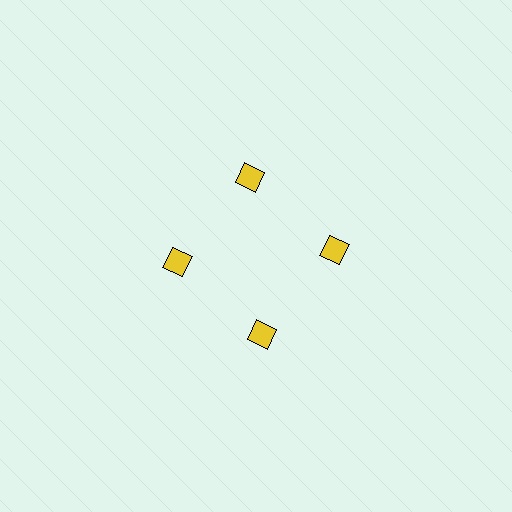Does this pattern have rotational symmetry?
Yes, this pattern has 4-fold rotational symmetry. It looks the same after rotating 90 degrees around the center.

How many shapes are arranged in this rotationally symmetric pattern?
There are 4 shapes, arranged in 4 groups of 1.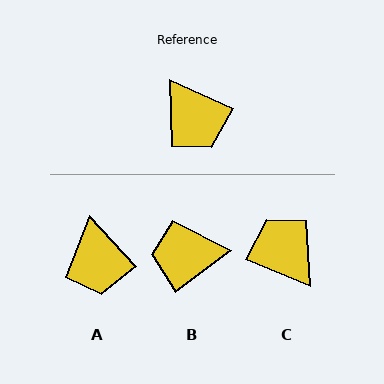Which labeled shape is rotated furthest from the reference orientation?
C, about 179 degrees away.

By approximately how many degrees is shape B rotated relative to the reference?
Approximately 119 degrees clockwise.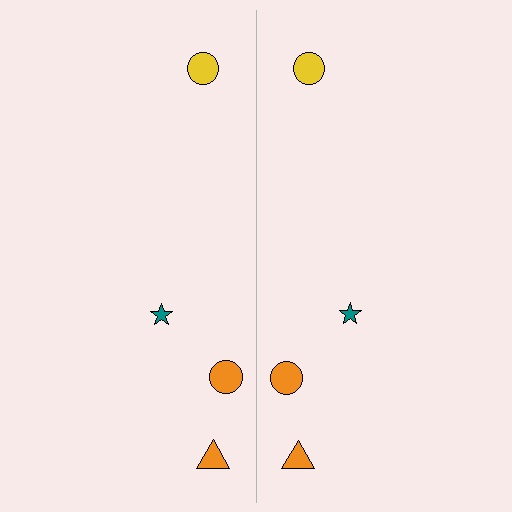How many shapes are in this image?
There are 8 shapes in this image.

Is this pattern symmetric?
Yes, this pattern has bilateral (reflection) symmetry.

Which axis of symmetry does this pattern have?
The pattern has a vertical axis of symmetry running through the center of the image.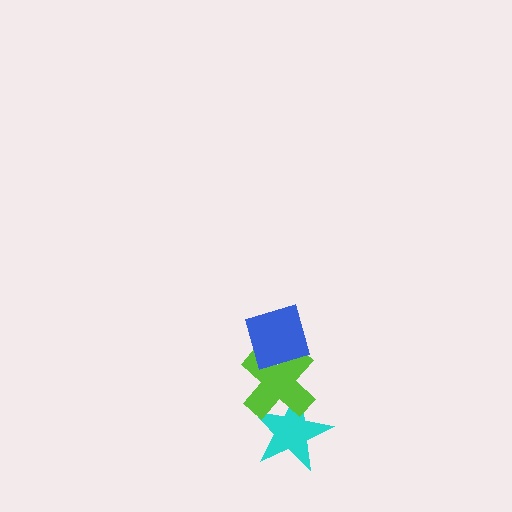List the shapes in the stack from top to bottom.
From top to bottom: the blue diamond, the lime cross, the cyan star.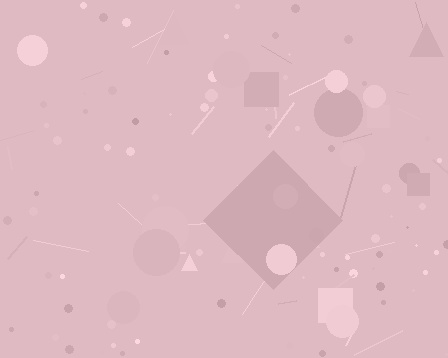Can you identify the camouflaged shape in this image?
The camouflaged shape is a diamond.